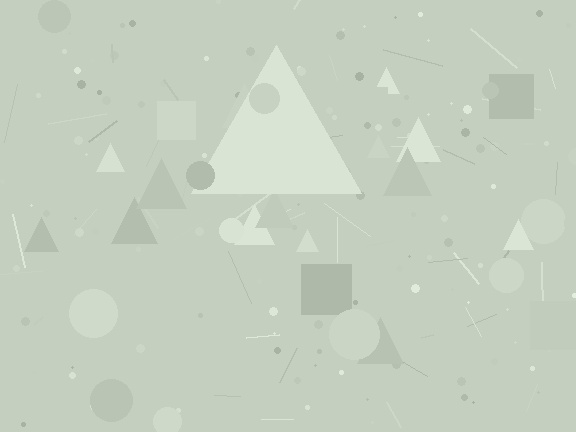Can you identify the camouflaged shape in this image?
The camouflaged shape is a triangle.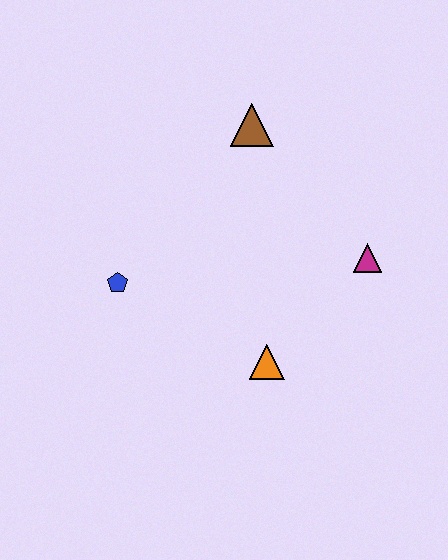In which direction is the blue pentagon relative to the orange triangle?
The blue pentagon is to the left of the orange triangle.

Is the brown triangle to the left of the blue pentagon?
No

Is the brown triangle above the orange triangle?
Yes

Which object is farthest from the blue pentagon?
The magenta triangle is farthest from the blue pentagon.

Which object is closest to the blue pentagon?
The orange triangle is closest to the blue pentagon.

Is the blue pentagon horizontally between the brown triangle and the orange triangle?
No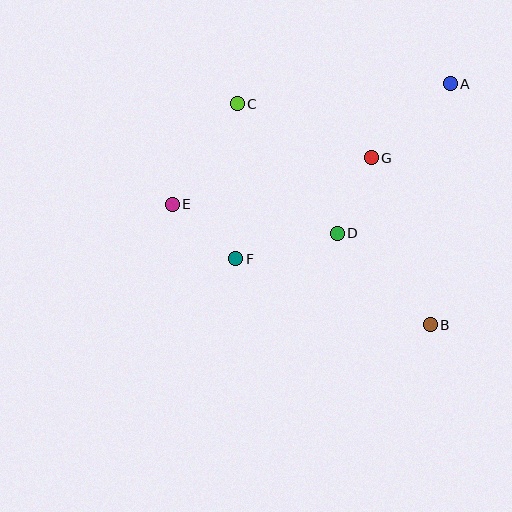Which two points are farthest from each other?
Points A and E are farthest from each other.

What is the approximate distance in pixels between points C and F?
The distance between C and F is approximately 155 pixels.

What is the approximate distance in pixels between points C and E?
The distance between C and E is approximately 120 pixels.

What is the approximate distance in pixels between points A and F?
The distance between A and F is approximately 277 pixels.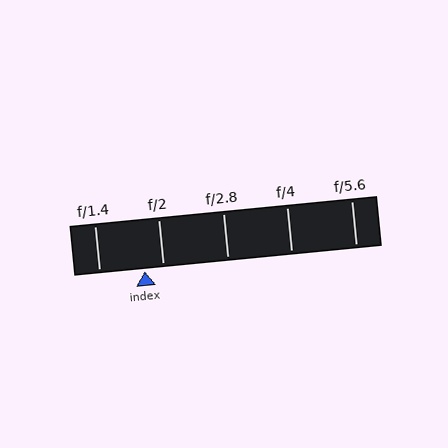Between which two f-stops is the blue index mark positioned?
The index mark is between f/1.4 and f/2.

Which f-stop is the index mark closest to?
The index mark is closest to f/2.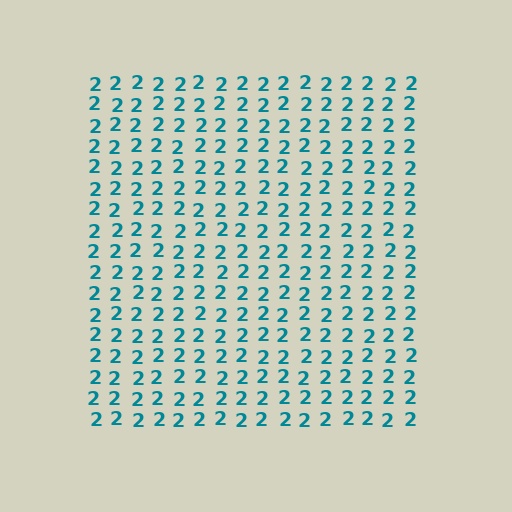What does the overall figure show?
The overall figure shows a square.